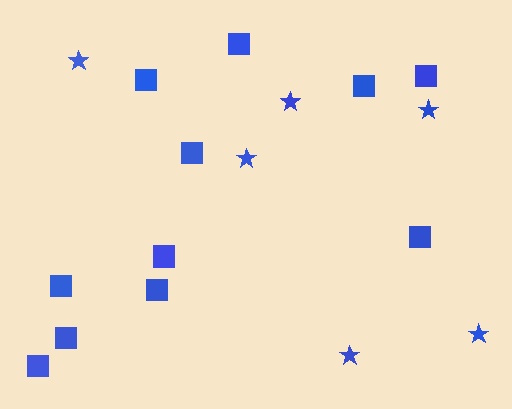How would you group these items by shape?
There are 2 groups: one group of stars (6) and one group of squares (11).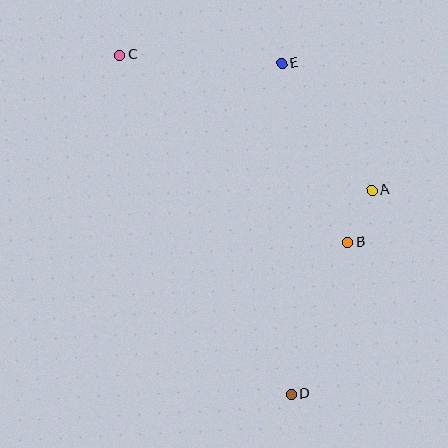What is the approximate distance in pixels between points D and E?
The distance between D and E is approximately 331 pixels.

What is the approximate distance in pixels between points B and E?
The distance between B and E is approximately 191 pixels.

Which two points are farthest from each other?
Points C and D are farthest from each other.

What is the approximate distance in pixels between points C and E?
The distance between C and E is approximately 163 pixels.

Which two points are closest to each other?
Points A and B are closest to each other.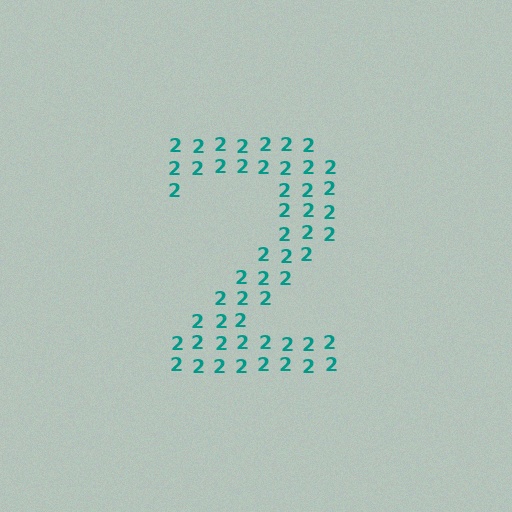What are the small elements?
The small elements are digit 2's.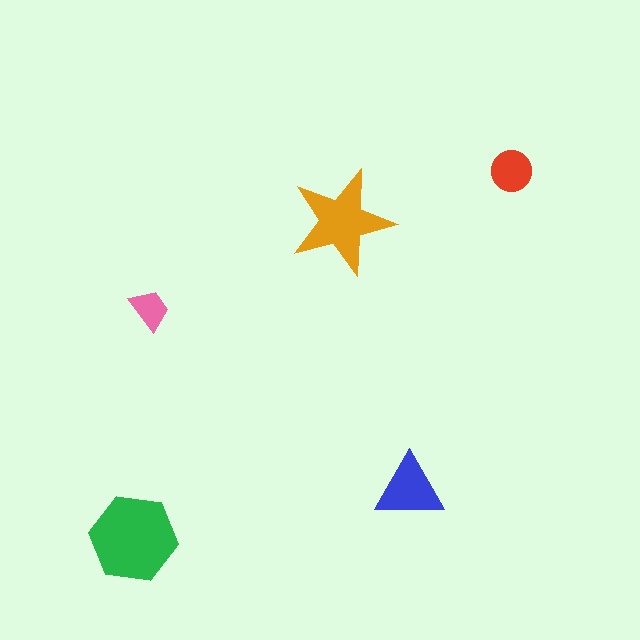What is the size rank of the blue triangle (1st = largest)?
3rd.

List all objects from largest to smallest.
The green hexagon, the orange star, the blue triangle, the red circle, the pink trapezoid.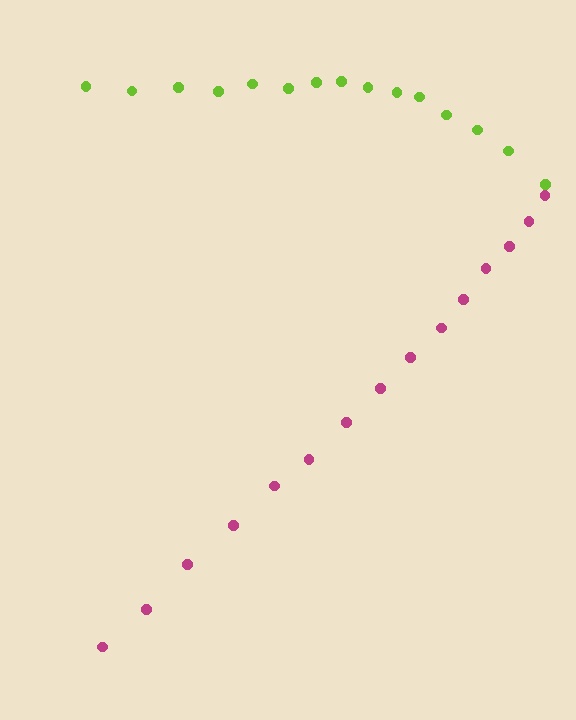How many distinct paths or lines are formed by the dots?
There are 2 distinct paths.